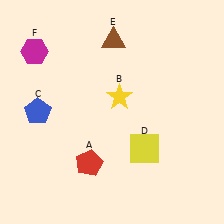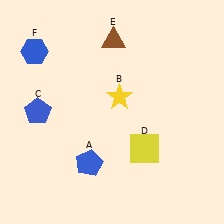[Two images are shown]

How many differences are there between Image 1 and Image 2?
There are 2 differences between the two images.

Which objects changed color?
A changed from red to blue. F changed from magenta to blue.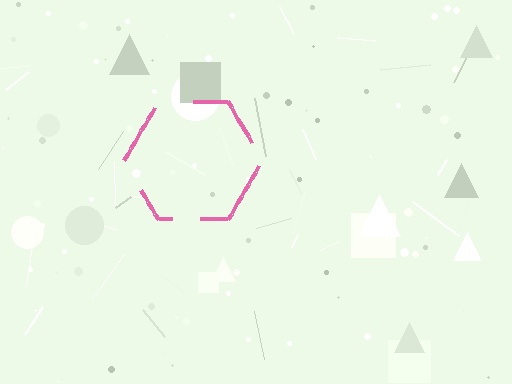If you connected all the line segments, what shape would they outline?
They would outline a hexagon.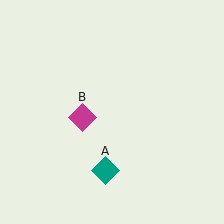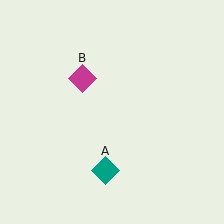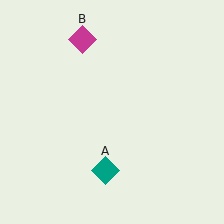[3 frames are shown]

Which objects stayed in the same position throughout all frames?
Teal diamond (object A) remained stationary.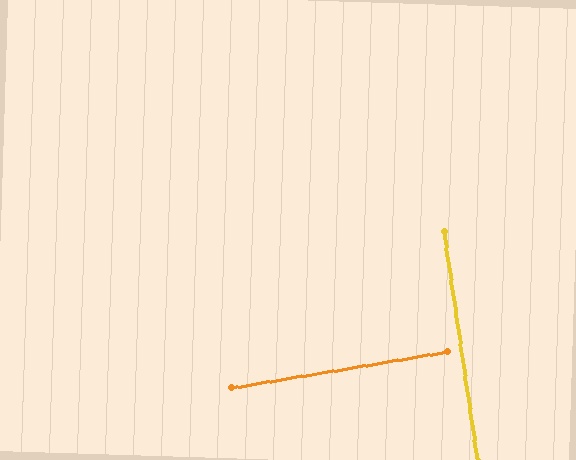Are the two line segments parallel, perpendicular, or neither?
Perpendicular — they meet at approximately 89°.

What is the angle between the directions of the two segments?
Approximately 89 degrees.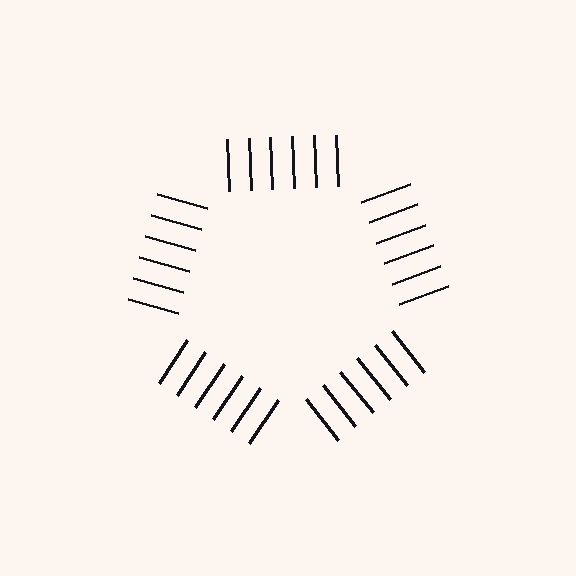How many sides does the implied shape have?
5 sides — the line-ends trace a pentagon.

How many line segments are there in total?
30 — 6 along each of the 5 edges.